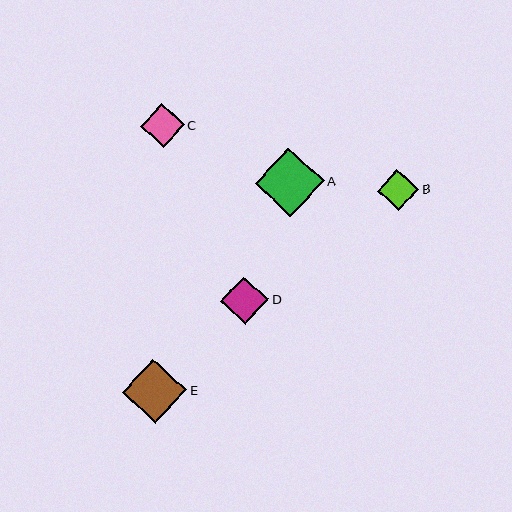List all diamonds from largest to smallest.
From largest to smallest: A, E, D, C, B.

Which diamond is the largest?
Diamond A is the largest with a size of approximately 69 pixels.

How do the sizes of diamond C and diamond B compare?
Diamond C and diamond B are approximately the same size.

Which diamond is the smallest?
Diamond B is the smallest with a size of approximately 41 pixels.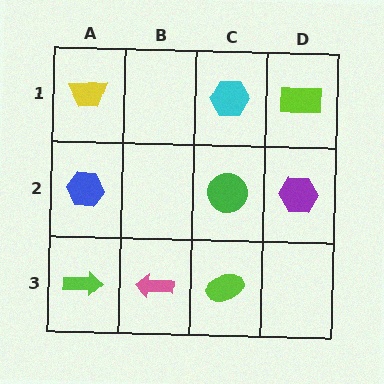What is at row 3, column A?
A lime arrow.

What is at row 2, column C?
A green circle.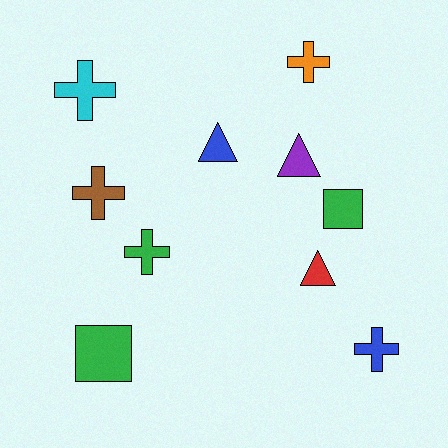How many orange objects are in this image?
There is 1 orange object.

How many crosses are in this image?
There are 5 crosses.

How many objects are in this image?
There are 10 objects.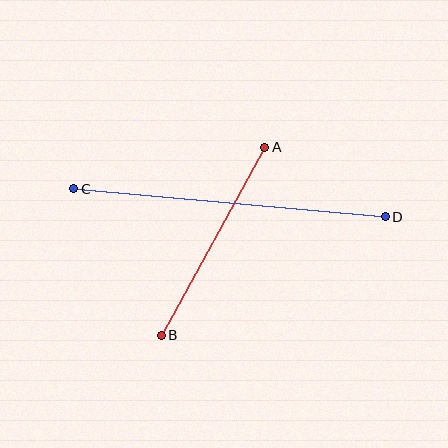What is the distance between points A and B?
The distance is approximately 215 pixels.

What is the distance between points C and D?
The distance is approximately 313 pixels.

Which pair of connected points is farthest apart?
Points C and D are farthest apart.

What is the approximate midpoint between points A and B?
The midpoint is at approximately (213, 241) pixels.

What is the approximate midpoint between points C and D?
The midpoint is at approximately (230, 203) pixels.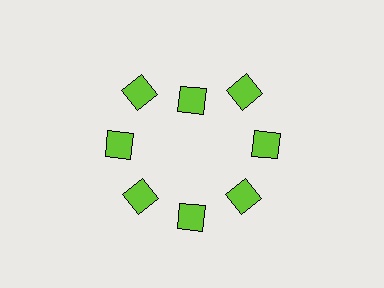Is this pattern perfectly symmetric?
No. The 8 lime diamonds are arranged in a ring, but one element near the 12 o'clock position is pulled inward toward the center, breaking the 8-fold rotational symmetry.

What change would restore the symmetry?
The symmetry would be restored by moving it outward, back onto the ring so that all 8 diamonds sit at equal angles and equal distance from the center.